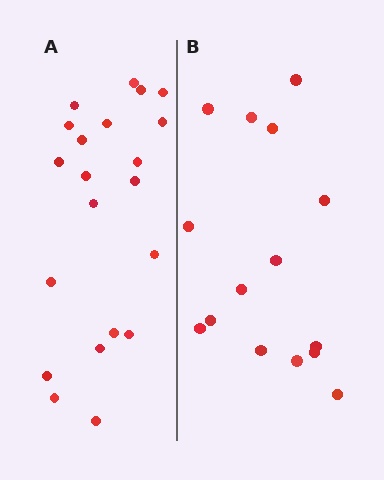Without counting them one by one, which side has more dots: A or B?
Region A (the left region) has more dots.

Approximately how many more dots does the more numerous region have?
Region A has about 6 more dots than region B.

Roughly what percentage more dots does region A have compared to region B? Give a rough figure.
About 40% more.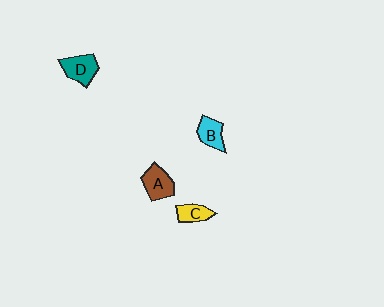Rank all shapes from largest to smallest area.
From largest to smallest: D (teal), A (brown), B (cyan), C (yellow).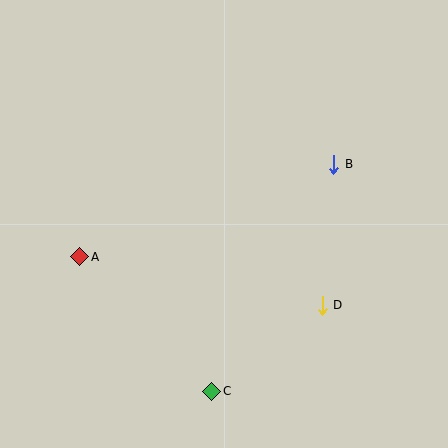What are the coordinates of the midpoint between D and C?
The midpoint between D and C is at (267, 348).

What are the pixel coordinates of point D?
Point D is at (322, 305).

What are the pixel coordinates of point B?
Point B is at (334, 164).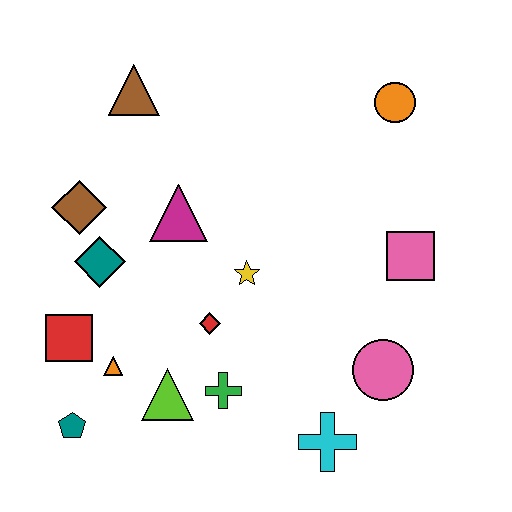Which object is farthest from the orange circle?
The teal pentagon is farthest from the orange circle.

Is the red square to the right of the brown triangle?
No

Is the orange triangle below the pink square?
Yes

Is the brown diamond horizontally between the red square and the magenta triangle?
Yes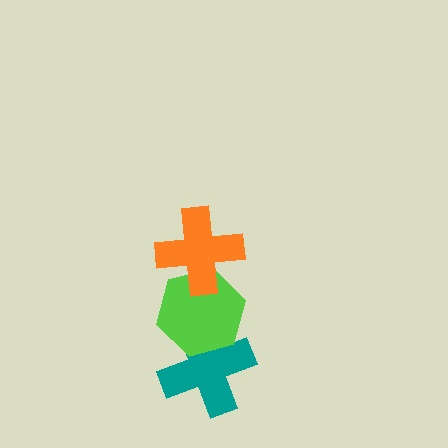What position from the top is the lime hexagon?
The lime hexagon is 2nd from the top.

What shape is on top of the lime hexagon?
The orange cross is on top of the lime hexagon.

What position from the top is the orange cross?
The orange cross is 1st from the top.